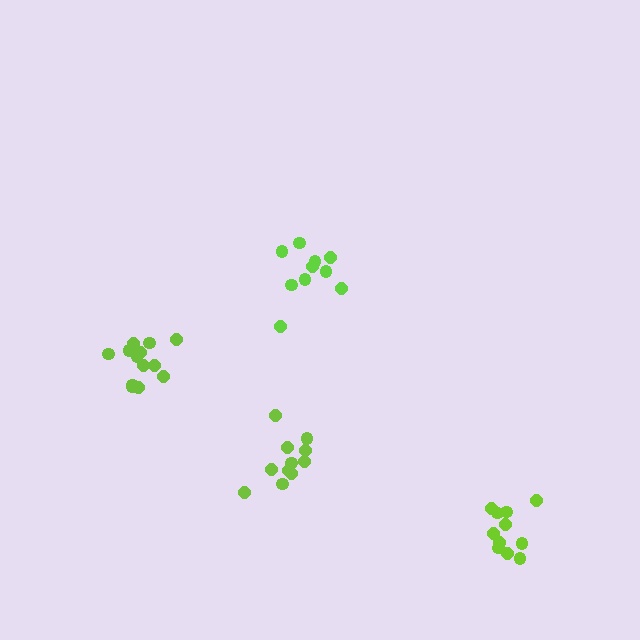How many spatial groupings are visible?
There are 4 spatial groupings.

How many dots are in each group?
Group 1: 13 dots, Group 2: 10 dots, Group 3: 11 dots, Group 4: 11 dots (45 total).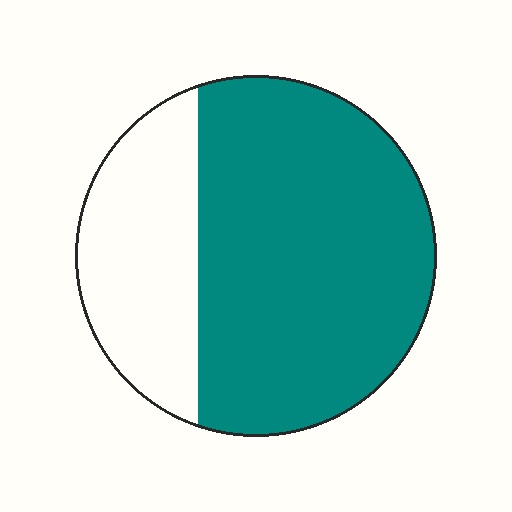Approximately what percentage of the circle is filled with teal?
Approximately 70%.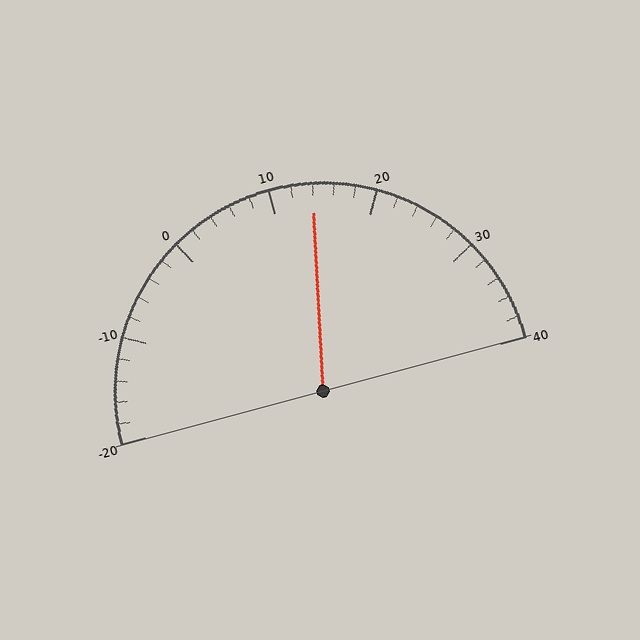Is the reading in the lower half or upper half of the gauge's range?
The reading is in the upper half of the range (-20 to 40).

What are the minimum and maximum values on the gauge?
The gauge ranges from -20 to 40.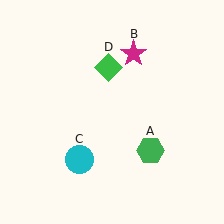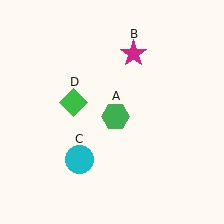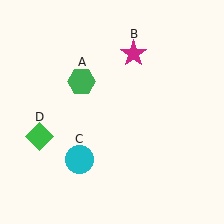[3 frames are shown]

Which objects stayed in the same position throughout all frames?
Magenta star (object B) and cyan circle (object C) remained stationary.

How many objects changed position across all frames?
2 objects changed position: green hexagon (object A), green diamond (object D).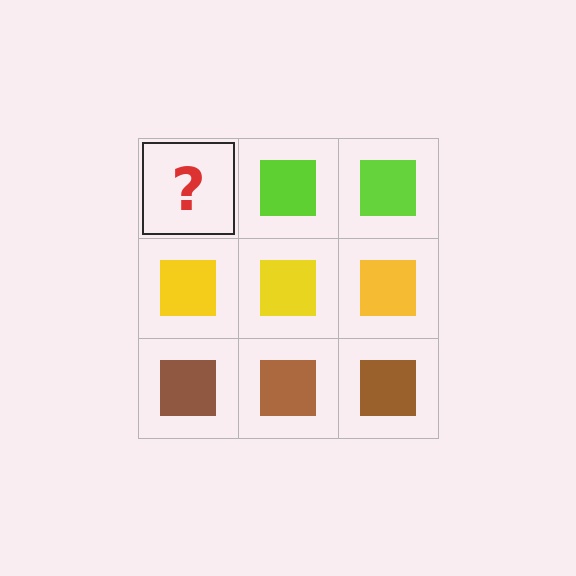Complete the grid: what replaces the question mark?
The question mark should be replaced with a lime square.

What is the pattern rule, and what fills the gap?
The rule is that each row has a consistent color. The gap should be filled with a lime square.